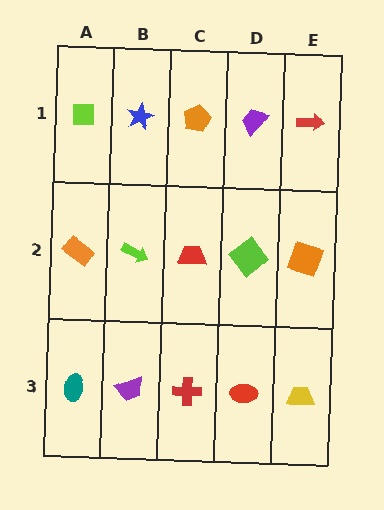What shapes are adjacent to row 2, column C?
An orange pentagon (row 1, column C), a red cross (row 3, column C), a lime arrow (row 2, column B), a lime diamond (row 2, column D).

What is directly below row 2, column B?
A purple trapezoid.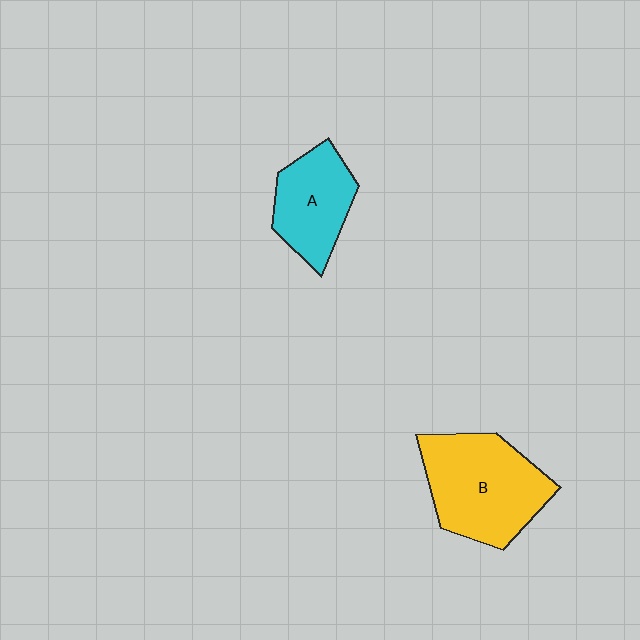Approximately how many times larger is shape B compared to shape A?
Approximately 1.5 times.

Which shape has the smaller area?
Shape A (cyan).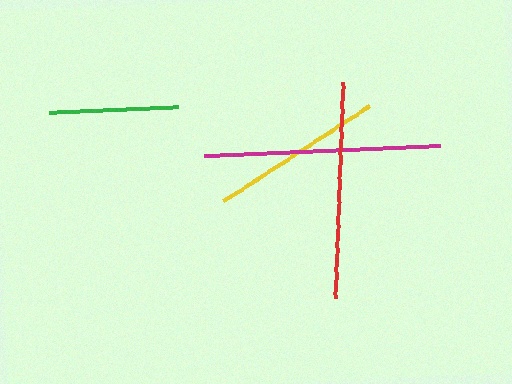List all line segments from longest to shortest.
From longest to shortest: magenta, red, yellow, green.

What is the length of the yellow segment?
The yellow segment is approximately 174 pixels long.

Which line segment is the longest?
The magenta line is the longest at approximately 236 pixels.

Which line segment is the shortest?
The green line is the shortest at approximately 129 pixels.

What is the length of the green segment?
The green segment is approximately 129 pixels long.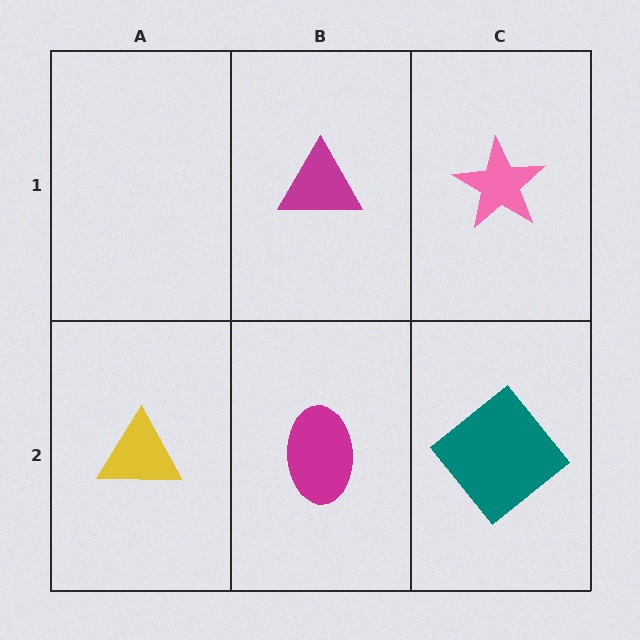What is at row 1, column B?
A magenta triangle.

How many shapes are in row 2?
3 shapes.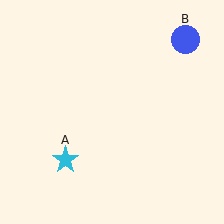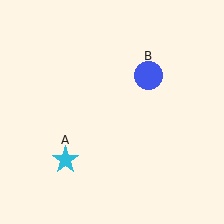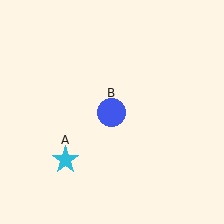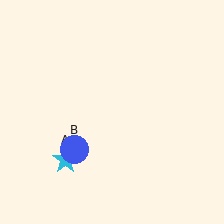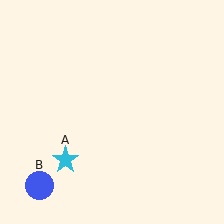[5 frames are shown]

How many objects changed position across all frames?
1 object changed position: blue circle (object B).